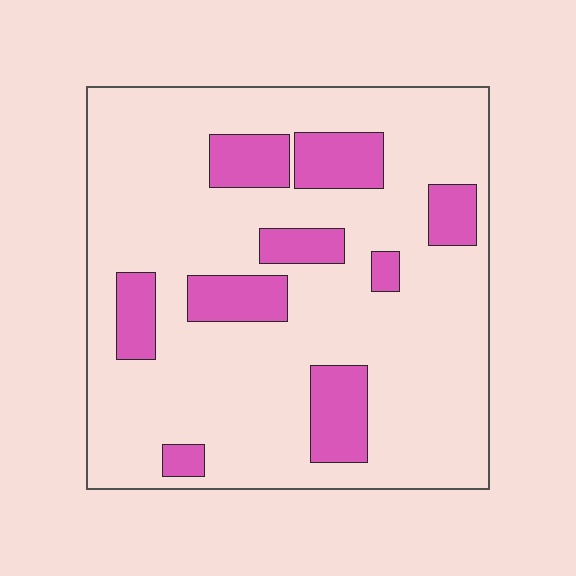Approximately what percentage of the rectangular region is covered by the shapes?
Approximately 20%.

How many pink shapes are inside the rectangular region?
9.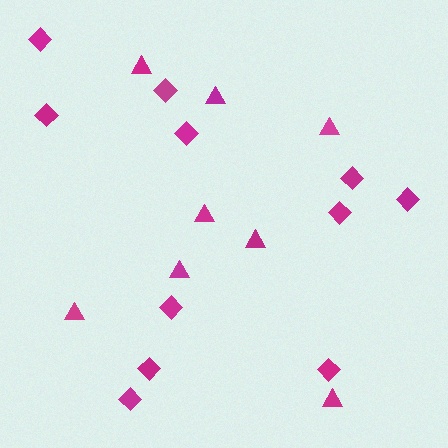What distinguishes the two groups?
There are 2 groups: one group of triangles (8) and one group of diamonds (11).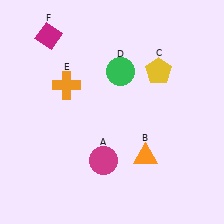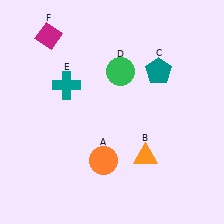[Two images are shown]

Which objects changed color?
A changed from magenta to orange. C changed from yellow to teal. E changed from orange to teal.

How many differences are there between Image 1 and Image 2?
There are 3 differences between the two images.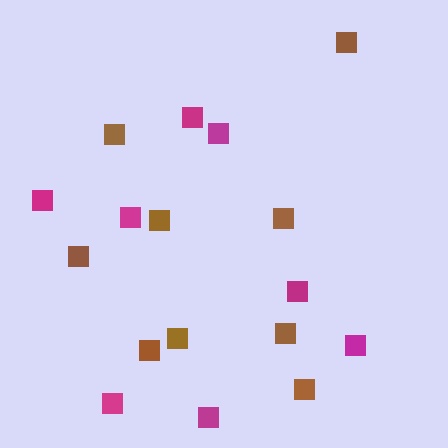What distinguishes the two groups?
There are 2 groups: one group of magenta squares (8) and one group of brown squares (9).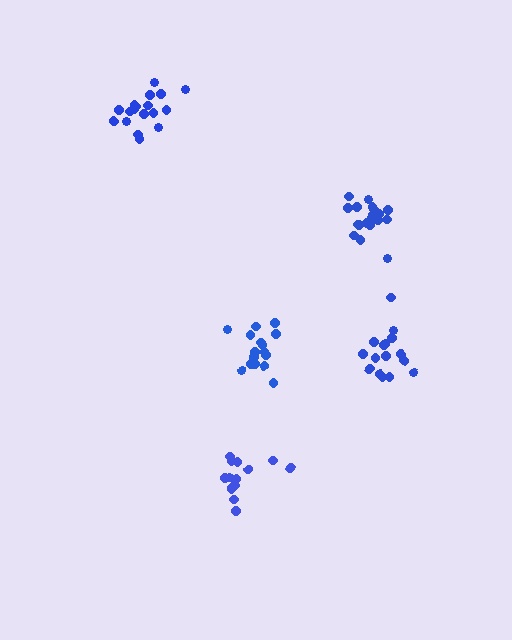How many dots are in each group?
Group 1: 16 dots, Group 2: 19 dots, Group 3: 19 dots, Group 4: 16 dots, Group 5: 15 dots (85 total).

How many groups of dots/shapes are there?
There are 5 groups.